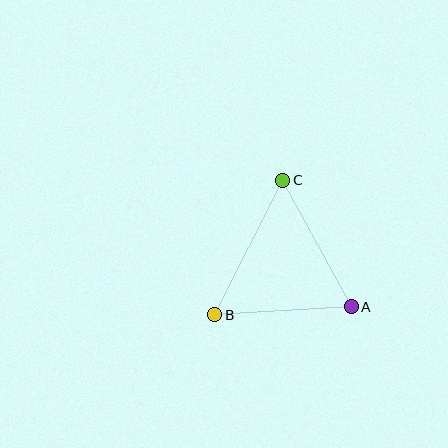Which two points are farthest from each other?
Points B and C are farthest from each other.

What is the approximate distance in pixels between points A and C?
The distance between A and C is approximately 144 pixels.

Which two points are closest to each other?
Points A and B are closest to each other.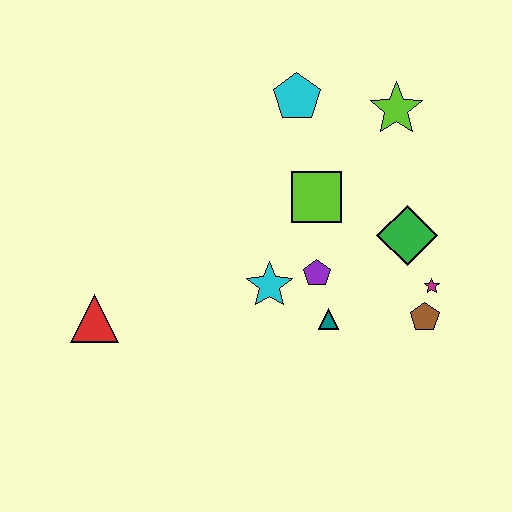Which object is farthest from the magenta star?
The red triangle is farthest from the magenta star.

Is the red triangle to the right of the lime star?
No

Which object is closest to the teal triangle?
The purple pentagon is closest to the teal triangle.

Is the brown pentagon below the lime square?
Yes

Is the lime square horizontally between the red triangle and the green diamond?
Yes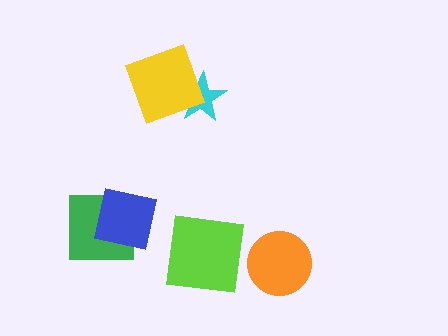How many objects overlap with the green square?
1 object overlaps with the green square.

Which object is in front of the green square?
The blue square is in front of the green square.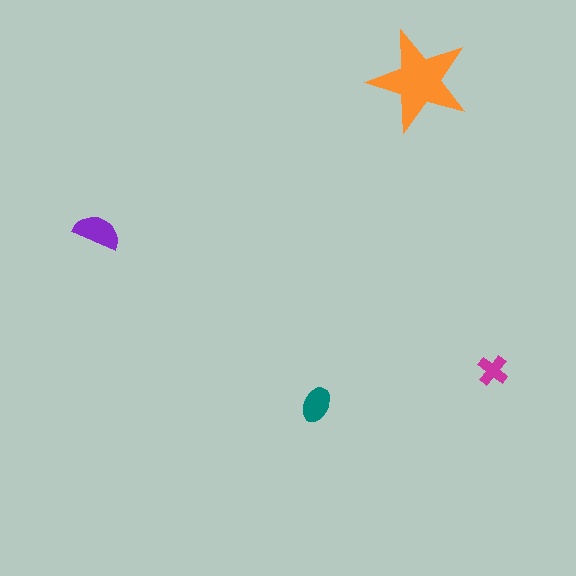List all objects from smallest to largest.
The magenta cross, the teal ellipse, the purple semicircle, the orange star.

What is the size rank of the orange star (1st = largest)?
1st.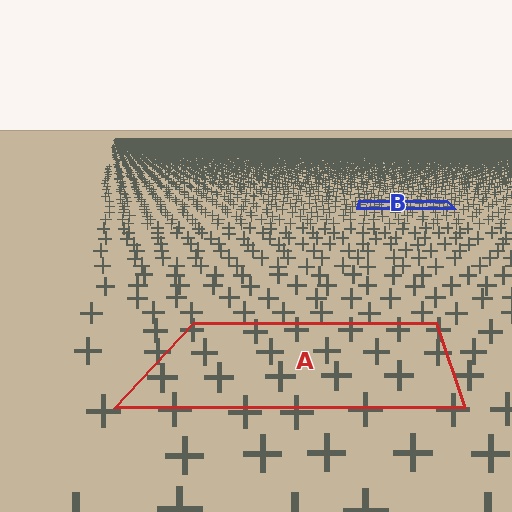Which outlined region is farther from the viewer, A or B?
Region B is farther from the viewer — the texture elements inside it appear smaller and more densely packed.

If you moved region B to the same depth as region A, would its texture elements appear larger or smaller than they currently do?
They would appear larger. At a closer depth, the same texture elements are projected at a bigger on-screen size.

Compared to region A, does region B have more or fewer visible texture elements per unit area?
Region B has more texture elements per unit area — they are packed more densely because it is farther away.